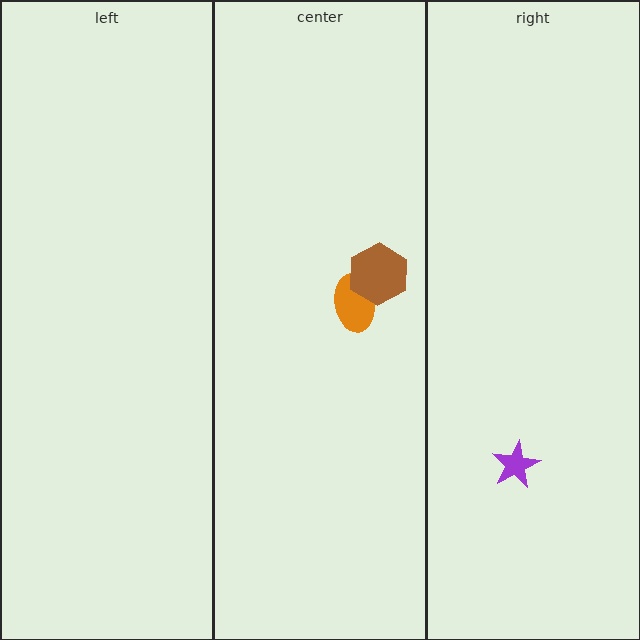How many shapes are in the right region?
1.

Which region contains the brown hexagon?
The center region.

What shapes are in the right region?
The purple star.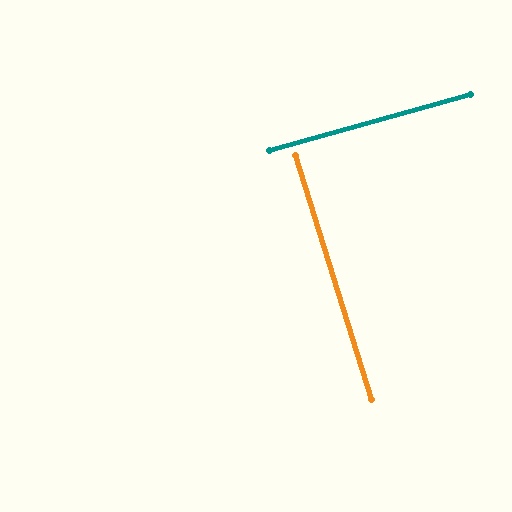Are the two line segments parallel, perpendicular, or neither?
Perpendicular — they meet at approximately 88°.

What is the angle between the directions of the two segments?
Approximately 88 degrees.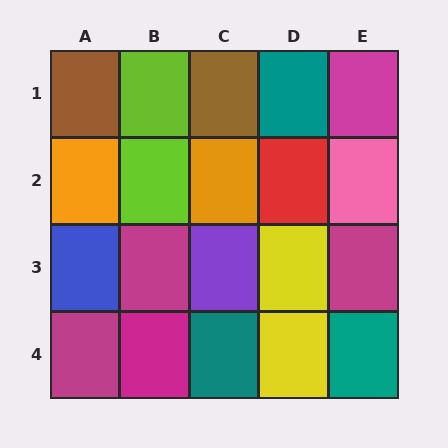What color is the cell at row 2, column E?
Pink.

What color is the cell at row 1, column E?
Magenta.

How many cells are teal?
3 cells are teal.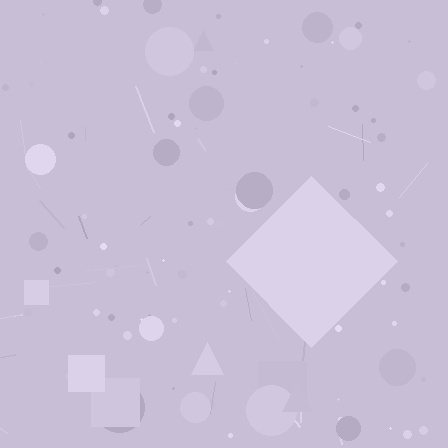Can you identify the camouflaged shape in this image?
The camouflaged shape is a diamond.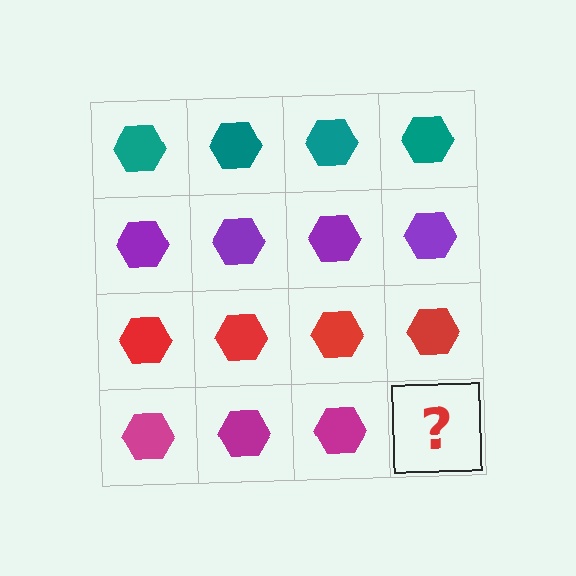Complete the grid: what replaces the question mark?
The question mark should be replaced with a magenta hexagon.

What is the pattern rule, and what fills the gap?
The rule is that each row has a consistent color. The gap should be filled with a magenta hexagon.